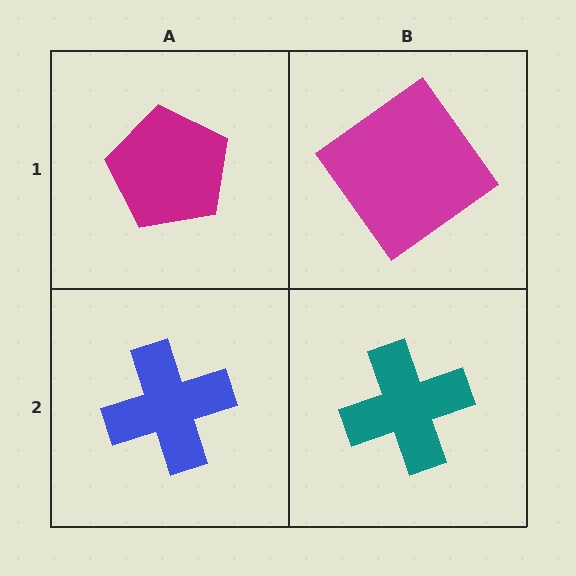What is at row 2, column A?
A blue cross.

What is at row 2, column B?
A teal cross.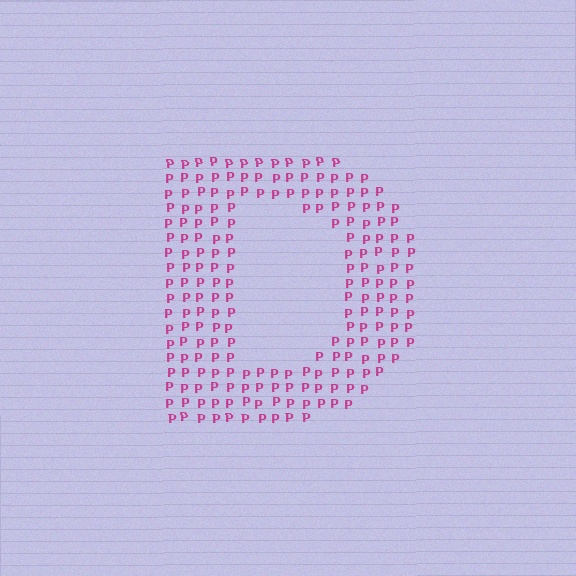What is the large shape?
The large shape is the letter D.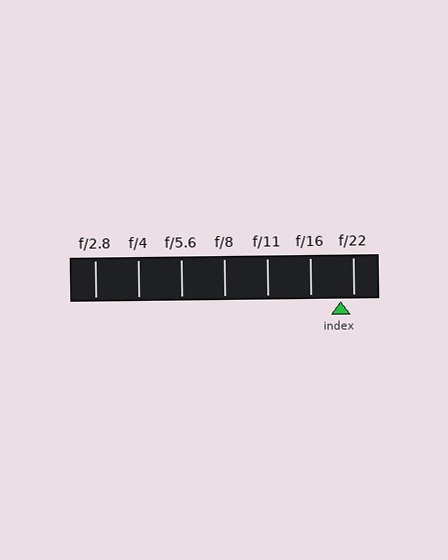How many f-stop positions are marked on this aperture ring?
There are 7 f-stop positions marked.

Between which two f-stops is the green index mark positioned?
The index mark is between f/16 and f/22.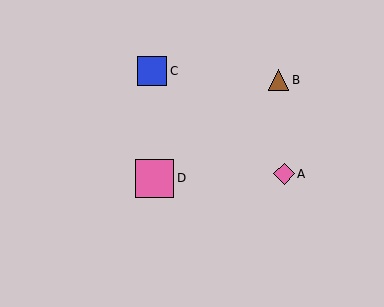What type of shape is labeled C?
Shape C is a blue square.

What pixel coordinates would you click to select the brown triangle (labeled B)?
Click at (279, 80) to select the brown triangle B.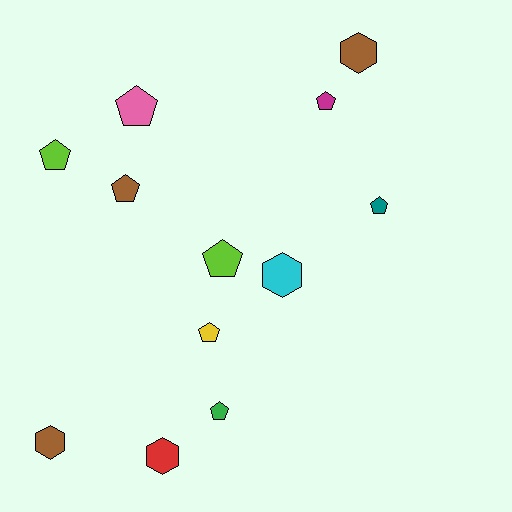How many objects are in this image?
There are 12 objects.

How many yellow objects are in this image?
There is 1 yellow object.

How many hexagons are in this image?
There are 4 hexagons.